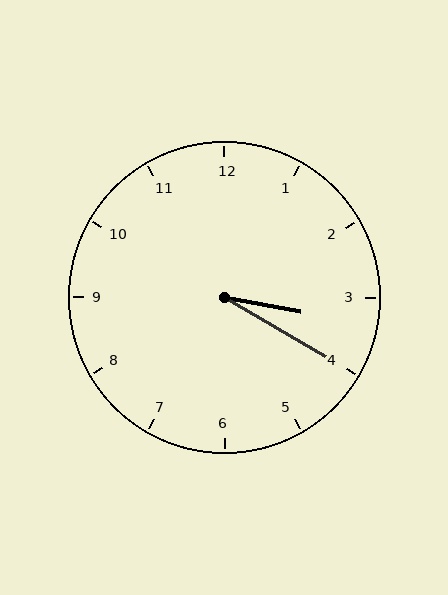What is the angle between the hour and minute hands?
Approximately 20 degrees.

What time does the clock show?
3:20.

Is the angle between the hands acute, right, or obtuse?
It is acute.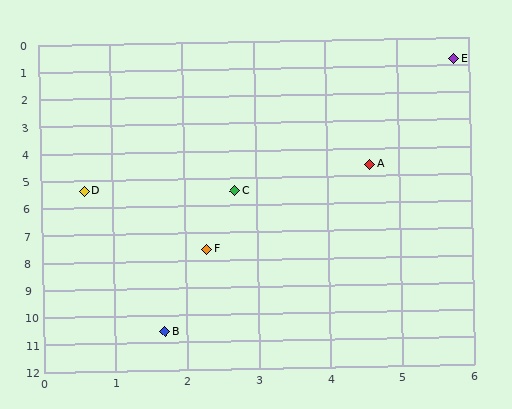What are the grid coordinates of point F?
Point F is at approximately (2.3, 7.6).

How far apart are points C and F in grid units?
Points C and F are about 2.1 grid units apart.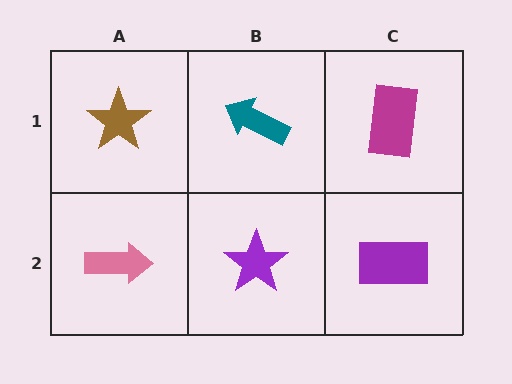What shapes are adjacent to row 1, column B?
A purple star (row 2, column B), a brown star (row 1, column A), a magenta rectangle (row 1, column C).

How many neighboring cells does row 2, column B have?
3.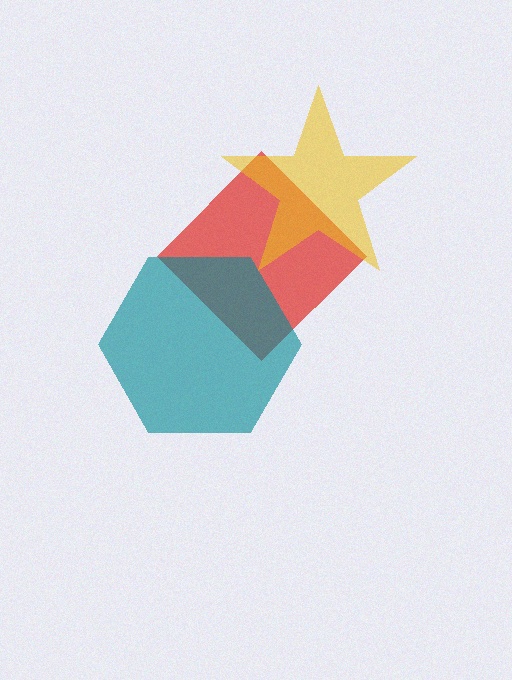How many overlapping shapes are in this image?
There are 3 overlapping shapes in the image.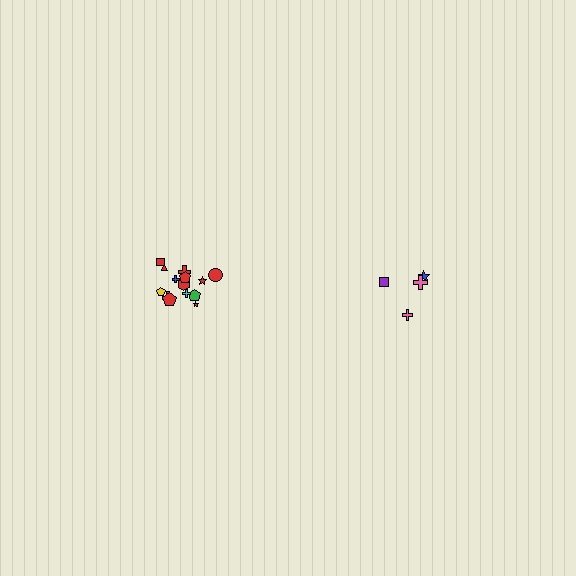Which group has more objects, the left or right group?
The left group.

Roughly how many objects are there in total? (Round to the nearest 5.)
Roughly 20 objects in total.